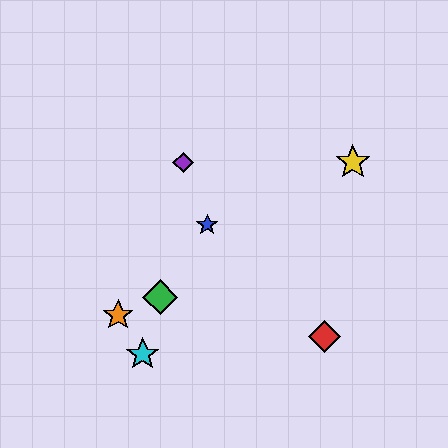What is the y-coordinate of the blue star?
The blue star is at y≈225.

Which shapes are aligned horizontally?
The yellow star, the purple diamond are aligned horizontally.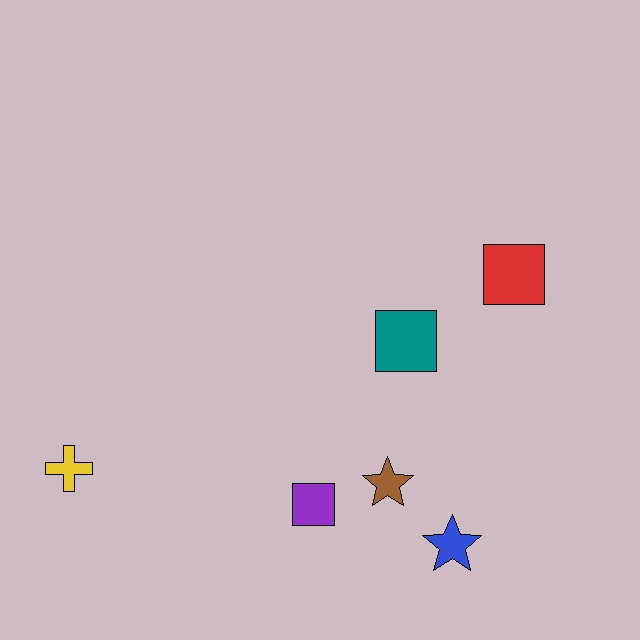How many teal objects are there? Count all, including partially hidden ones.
There is 1 teal object.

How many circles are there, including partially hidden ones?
There are no circles.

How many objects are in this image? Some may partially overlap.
There are 6 objects.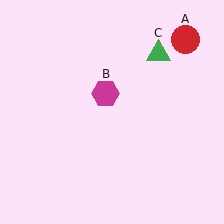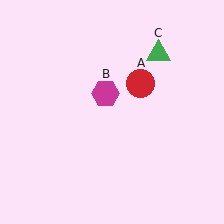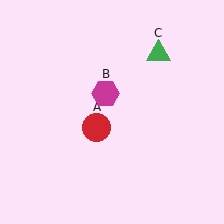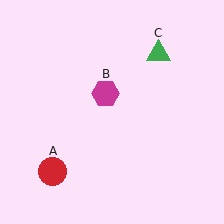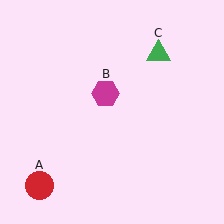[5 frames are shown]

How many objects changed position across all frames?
1 object changed position: red circle (object A).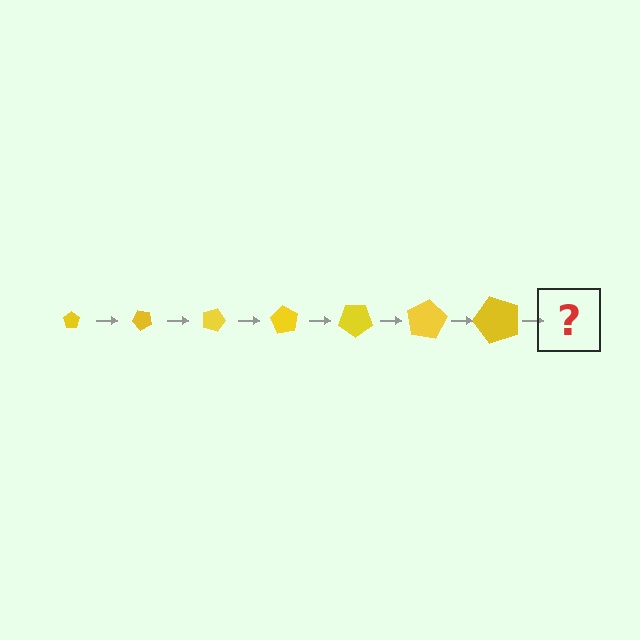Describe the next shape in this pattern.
It should be a pentagon, larger than the previous one and rotated 315 degrees from the start.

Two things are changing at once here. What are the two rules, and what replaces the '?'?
The two rules are that the pentagon grows larger each step and it rotates 45 degrees each step. The '?' should be a pentagon, larger than the previous one and rotated 315 degrees from the start.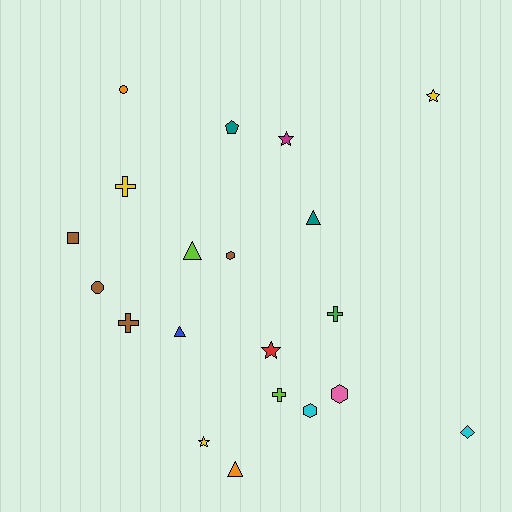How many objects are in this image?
There are 20 objects.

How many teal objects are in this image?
There are 2 teal objects.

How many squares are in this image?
There is 1 square.